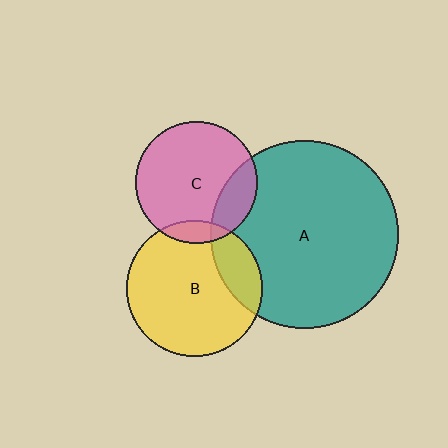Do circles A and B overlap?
Yes.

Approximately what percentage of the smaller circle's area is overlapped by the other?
Approximately 20%.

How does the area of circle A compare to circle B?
Approximately 1.9 times.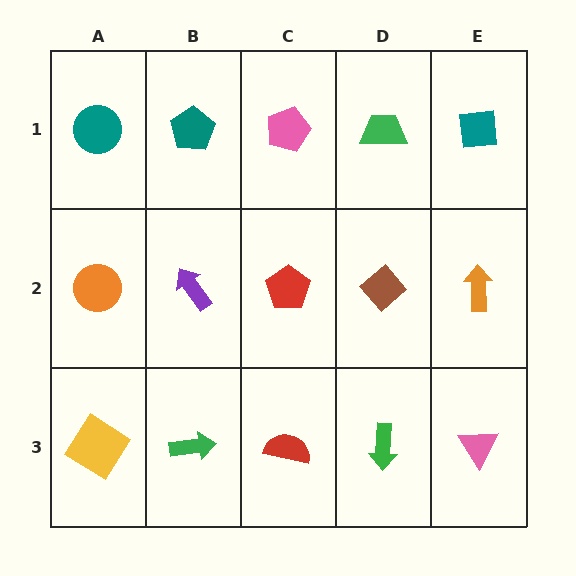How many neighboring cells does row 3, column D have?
3.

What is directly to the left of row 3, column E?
A green arrow.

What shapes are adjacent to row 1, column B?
A purple arrow (row 2, column B), a teal circle (row 1, column A), a pink pentagon (row 1, column C).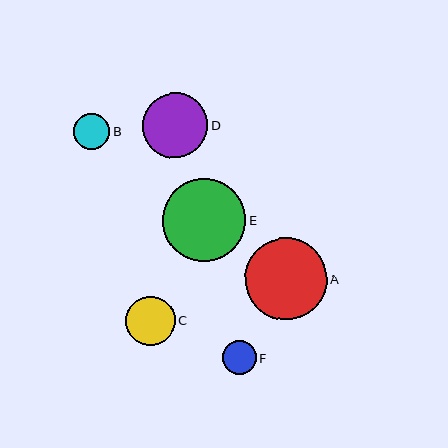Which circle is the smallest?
Circle F is the smallest with a size of approximately 34 pixels.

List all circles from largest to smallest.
From largest to smallest: E, A, D, C, B, F.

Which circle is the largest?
Circle E is the largest with a size of approximately 83 pixels.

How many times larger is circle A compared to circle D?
Circle A is approximately 1.3 times the size of circle D.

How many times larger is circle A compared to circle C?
Circle A is approximately 1.7 times the size of circle C.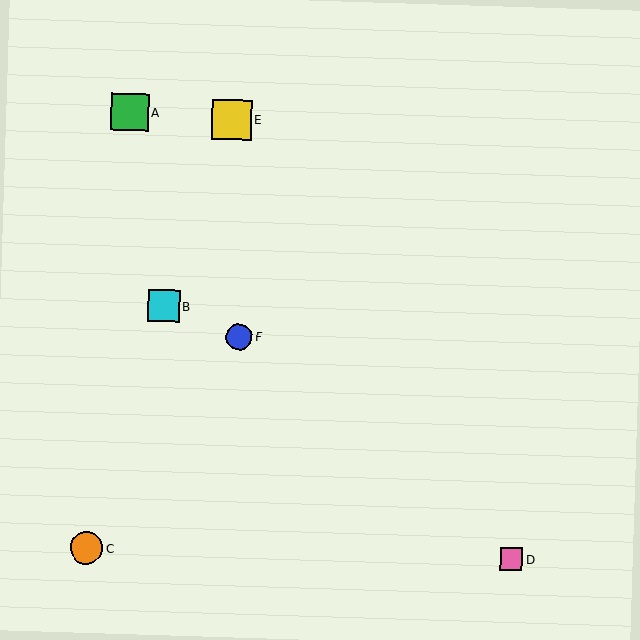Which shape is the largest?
The yellow square (labeled E) is the largest.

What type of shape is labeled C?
Shape C is an orange circle.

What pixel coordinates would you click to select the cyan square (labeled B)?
Click at (164, 306) to select the cyan square B.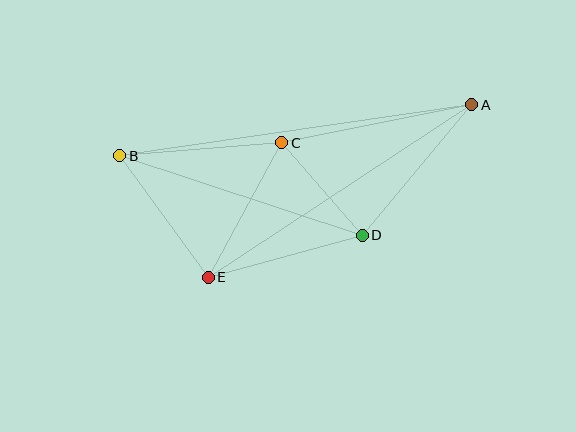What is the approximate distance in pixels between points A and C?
The distance between A and C is approximately 193 pixels.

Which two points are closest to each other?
Points C and D are closest to each other.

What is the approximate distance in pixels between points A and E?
The distance between A and E is approximately 315 pixels.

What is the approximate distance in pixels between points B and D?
The distance between B and D is approximately 255 pixels.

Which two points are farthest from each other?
Points A and B are farthest from each other.